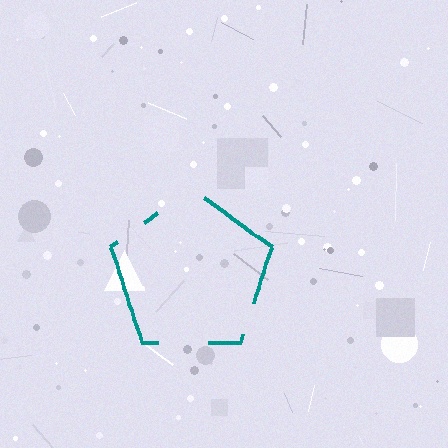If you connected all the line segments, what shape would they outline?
They would outline a pentagon.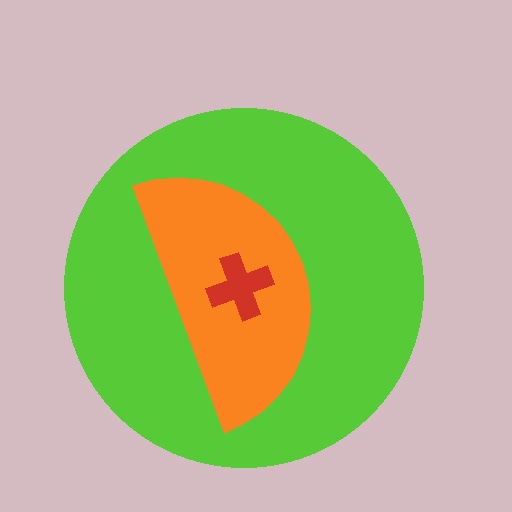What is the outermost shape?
The lime circle.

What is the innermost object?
The red cross.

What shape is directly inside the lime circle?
The orange semicircle.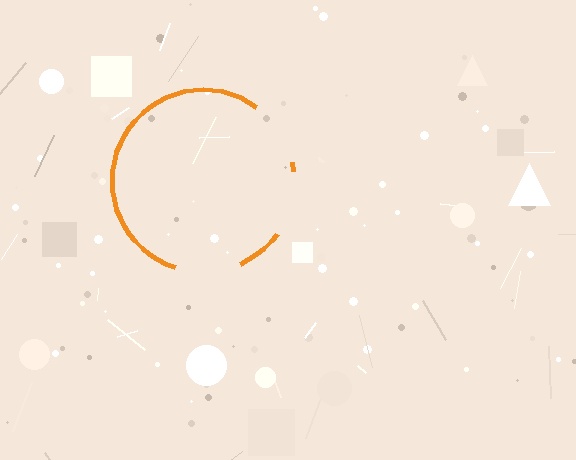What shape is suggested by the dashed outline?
The dashed outline suggests a circle.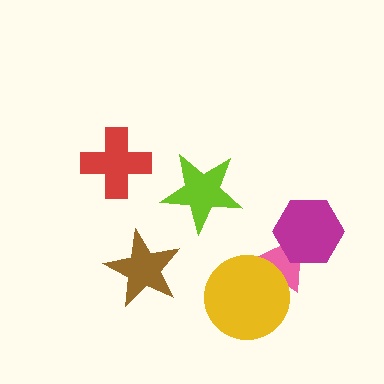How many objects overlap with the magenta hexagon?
1 object overlaps with the magenta hexagon.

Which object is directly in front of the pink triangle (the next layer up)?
The yellow circle is directly in front of the pink triangle.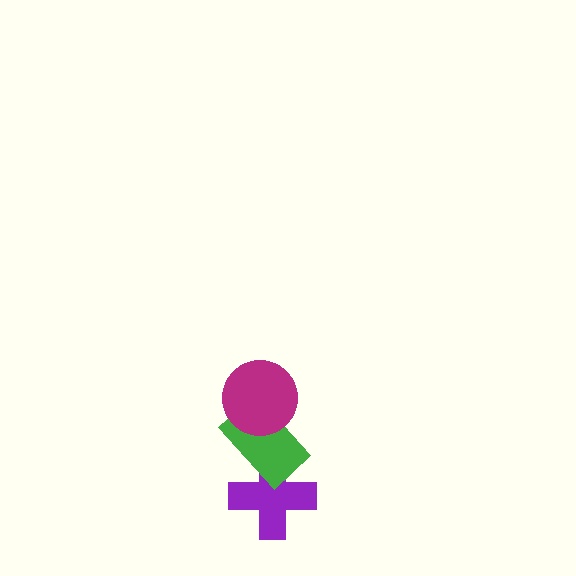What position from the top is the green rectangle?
The green rectangle is 2nd from the top.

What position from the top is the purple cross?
The purple cross is 3rd from the top.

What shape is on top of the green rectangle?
The magenta circle is on top of the green rectangle.